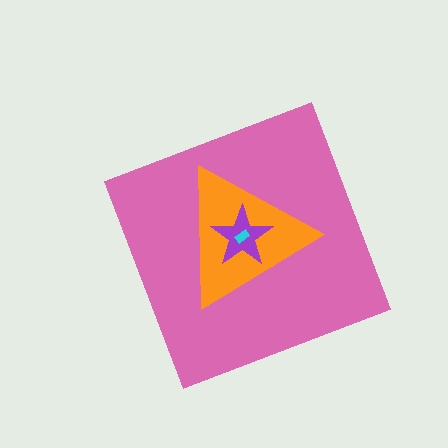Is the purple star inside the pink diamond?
Yes.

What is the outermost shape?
The pink diamond.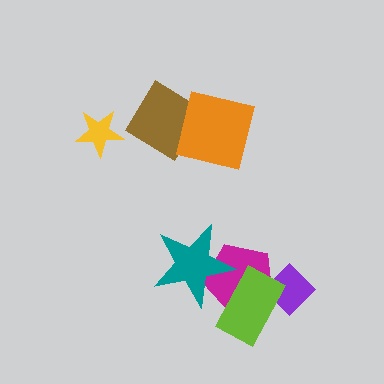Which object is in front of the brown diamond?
The orange square is in front of the brown diamond.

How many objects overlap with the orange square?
1 object overlaps with the orange square.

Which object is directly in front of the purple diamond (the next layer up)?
The magenta pentagon is directly in front of the purple diamond.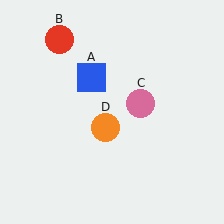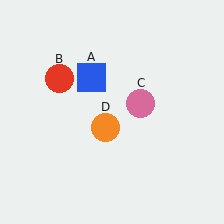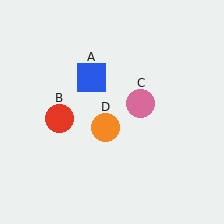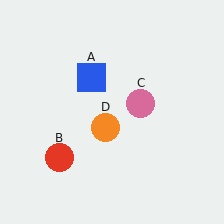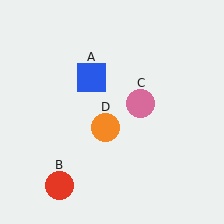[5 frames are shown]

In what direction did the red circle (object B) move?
The red circle (object B) moved down.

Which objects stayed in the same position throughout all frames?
Blue square (object A) and pink circle (object C) and orange circle (object D) remained stationary.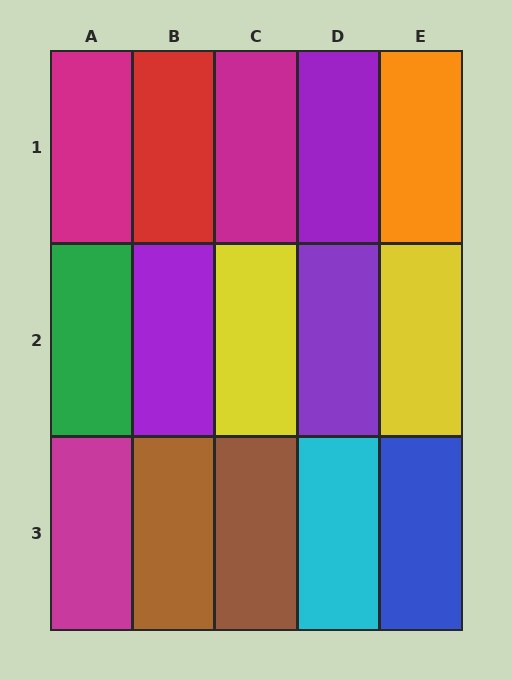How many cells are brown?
2 cells are brown.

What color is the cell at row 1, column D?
Purple.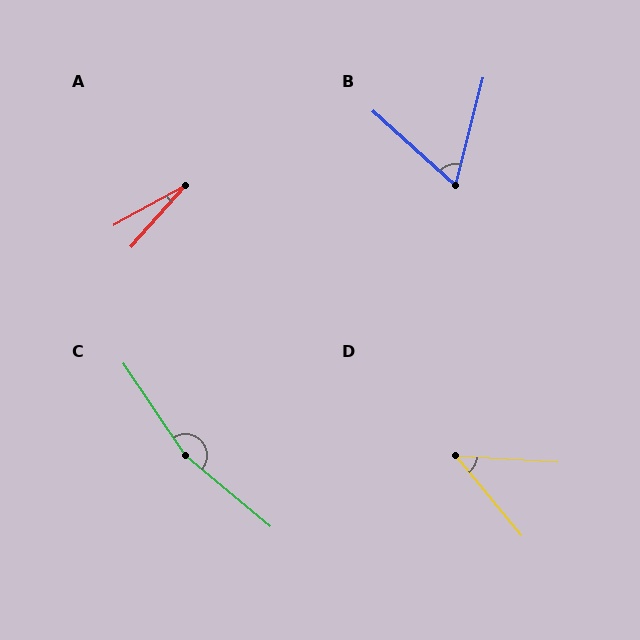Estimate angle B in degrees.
Approximately 62 degrees.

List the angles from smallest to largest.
A (19°), D (47°), B (62°), C (164°).